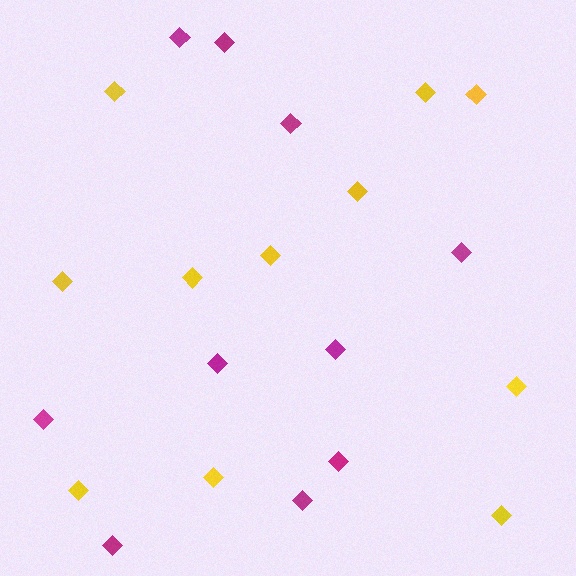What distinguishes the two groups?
There are 2 groups: one group of yellow diamonds (11) and one group of magenta diamonds (10).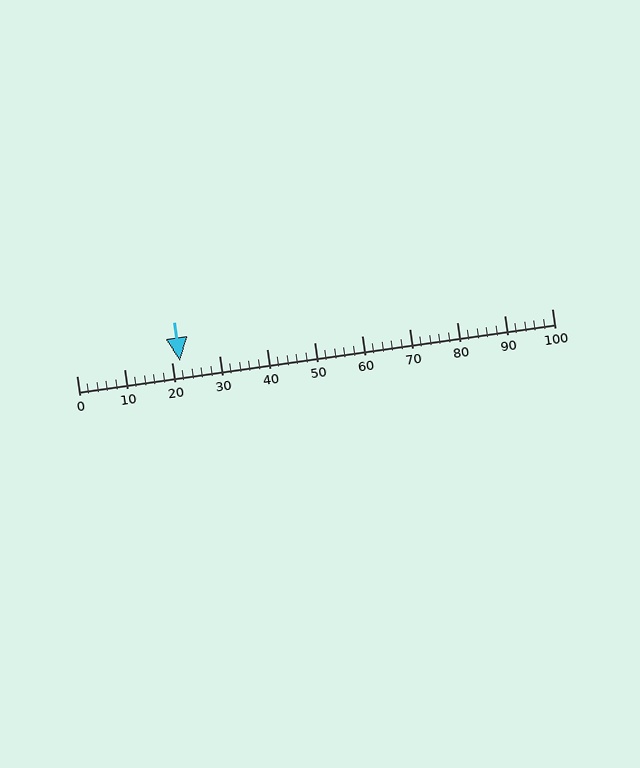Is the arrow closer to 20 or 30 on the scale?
The arrow is closer to 20.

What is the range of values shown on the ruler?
The ruler shows values from 0 to 100.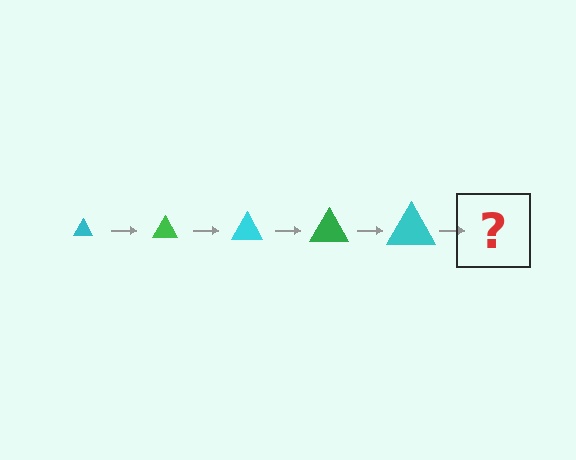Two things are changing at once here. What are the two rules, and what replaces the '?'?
The two rules are that the triangle grows larger each step and the color cycles through cyan and green. The '?' should be a green triangle, larger than the previous one.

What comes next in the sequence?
The next element should be a green triangle, larger than the previous one.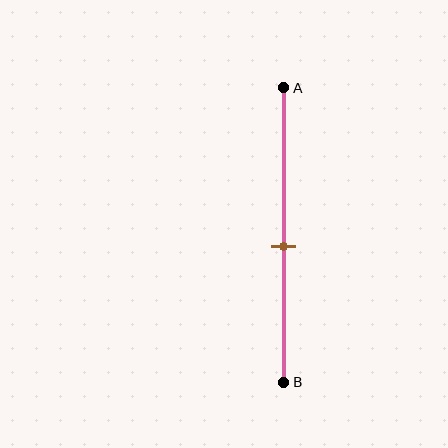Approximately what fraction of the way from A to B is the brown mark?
The brown mark is approximately 55% of the way from A to B.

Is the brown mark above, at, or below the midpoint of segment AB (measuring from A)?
The brown mark is below the midpoint of segment AB.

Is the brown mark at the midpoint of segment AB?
No, the mark is at about 55% from A, not at the 50% midpoint.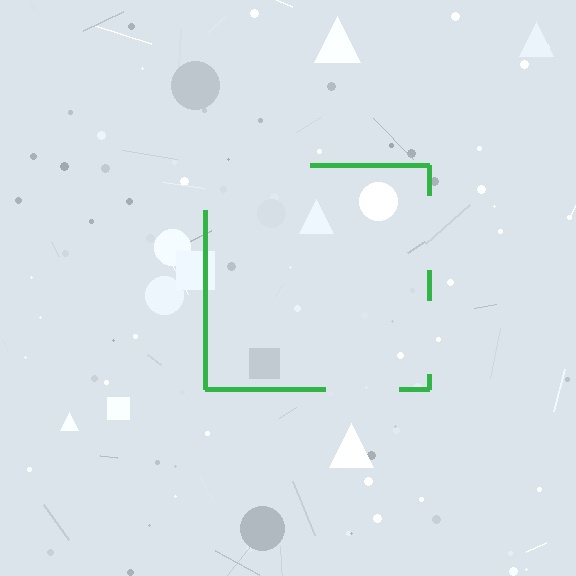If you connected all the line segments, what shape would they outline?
They would outline a square.